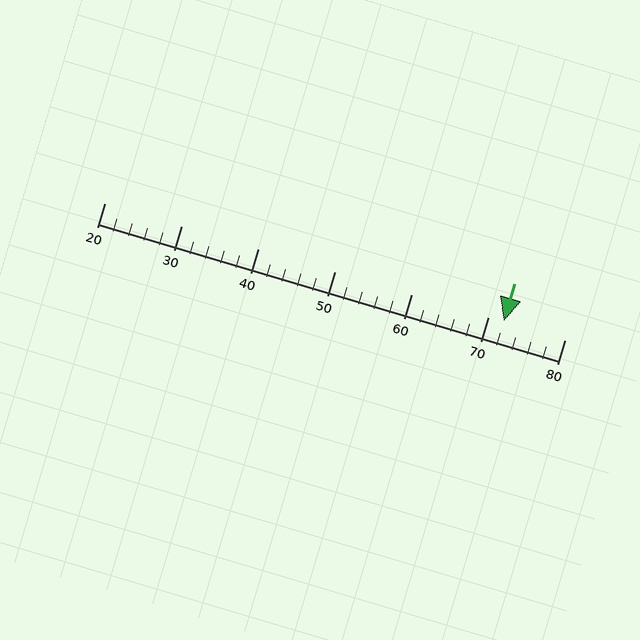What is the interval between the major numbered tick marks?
The major tick marks are spaced 10 units apart.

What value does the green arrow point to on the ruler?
The green arrow points to approximately 72.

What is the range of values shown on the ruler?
The ruler shows values from 20 to 80.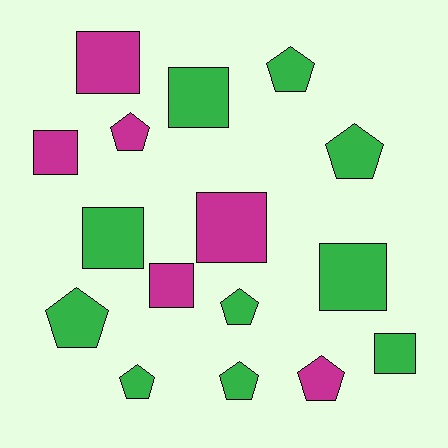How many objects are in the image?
There are 16 objects.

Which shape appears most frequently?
Square, with 8 objects.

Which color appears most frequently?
Green, with 10 objects.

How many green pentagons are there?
There are 6 green pentagons.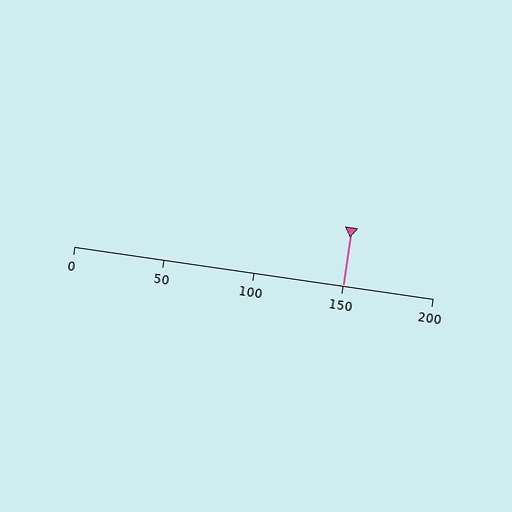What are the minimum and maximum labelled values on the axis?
The axis runs from 0 to 200.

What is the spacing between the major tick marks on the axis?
The major ticks are spaced 50 apart.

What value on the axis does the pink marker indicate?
The marker indicates approximately 150.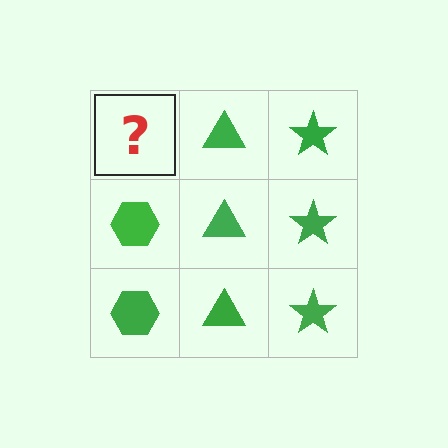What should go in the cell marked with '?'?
The missing cell should contain a green hexagon.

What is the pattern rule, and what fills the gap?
The rule is that each column has a consistent shape. The gap should be filled with a green hexagon.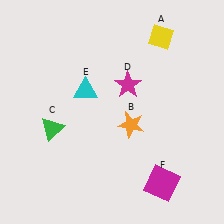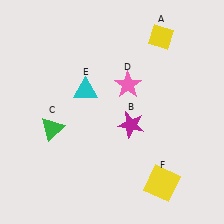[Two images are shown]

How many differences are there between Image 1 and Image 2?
There are 3 differences between the two images.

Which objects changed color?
B changed from orange to magenta. D changed from magenta to pink. F changed from magenta to yellow.